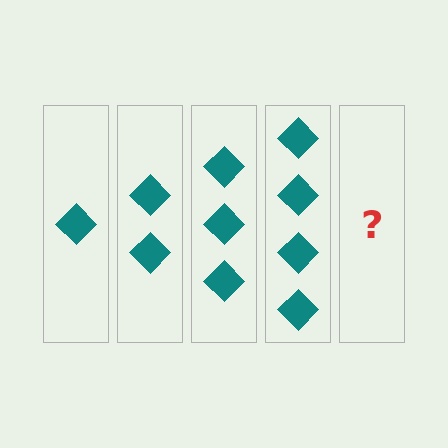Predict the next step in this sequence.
The next step is 5 diamonds.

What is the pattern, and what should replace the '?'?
The pattern is that each step adds one more diamond. The '?' should be 5 diamonds.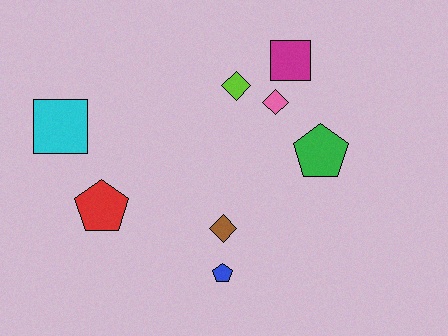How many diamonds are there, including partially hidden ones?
There are 3 diamonds.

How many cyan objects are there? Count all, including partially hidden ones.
There is 1 cyan object.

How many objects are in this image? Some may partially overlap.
There are 8 objects.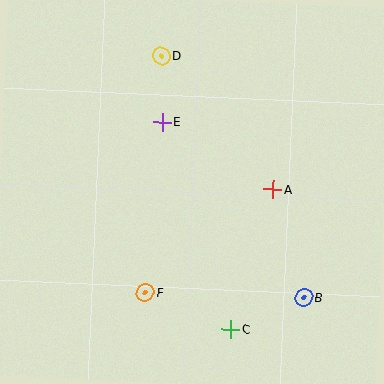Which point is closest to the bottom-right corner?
Point B is closest to the bottom-right corner.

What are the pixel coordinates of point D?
Point D is at (161, 56).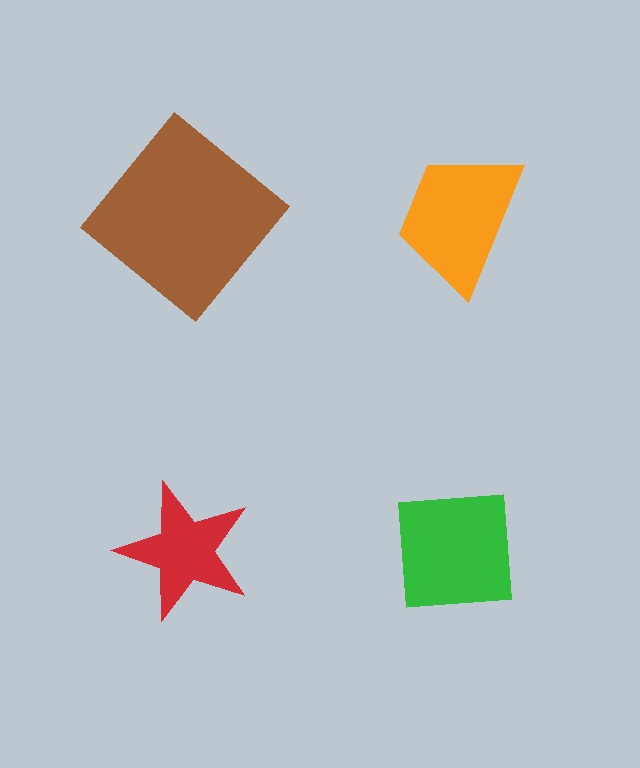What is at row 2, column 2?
A green square.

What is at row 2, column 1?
A red star.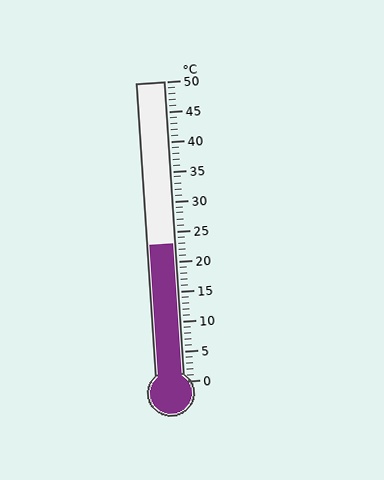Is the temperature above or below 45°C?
The temperature is below 45°C.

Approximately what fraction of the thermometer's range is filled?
The thermometer is filled to approximately 45% of its range.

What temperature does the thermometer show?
The thermometer shows approximately 23°C.